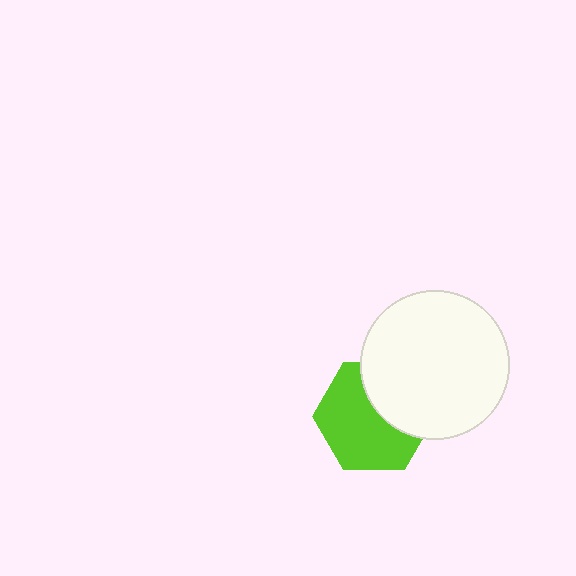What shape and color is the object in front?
The object in front is a white circle.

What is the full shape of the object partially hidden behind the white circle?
The partially hidden object is a lime hexagon.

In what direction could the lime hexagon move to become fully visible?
The lime hexagon could move toward the lower-left. That would shift it out from behind the white circle entirely.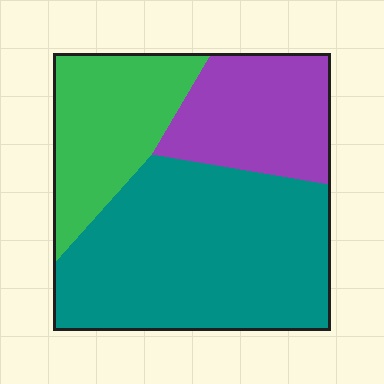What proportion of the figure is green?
Green takes up between a sixth and a third of the figure.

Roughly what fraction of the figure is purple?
Purple takes up about one quarter (1/4) of the figure.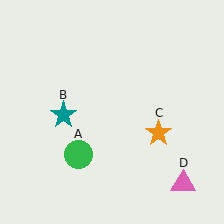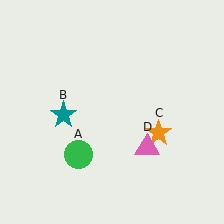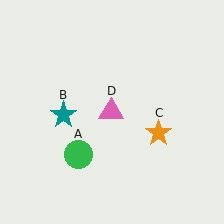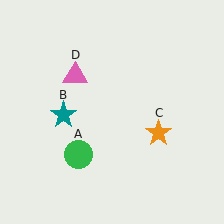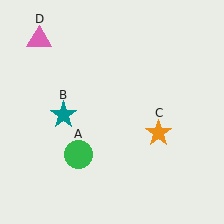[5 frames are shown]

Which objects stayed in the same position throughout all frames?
Green circle (object A) and teal star (object B) and orange star (object C) remained stationary.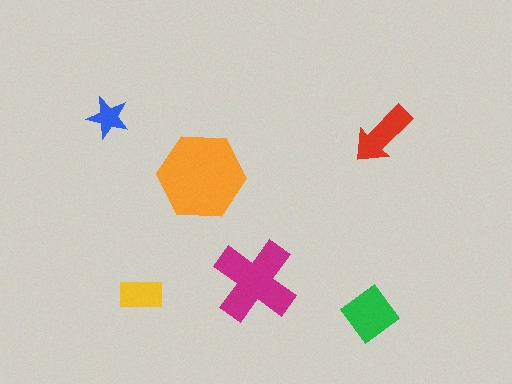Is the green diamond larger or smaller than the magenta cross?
Smaller.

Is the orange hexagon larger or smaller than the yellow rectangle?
Larger.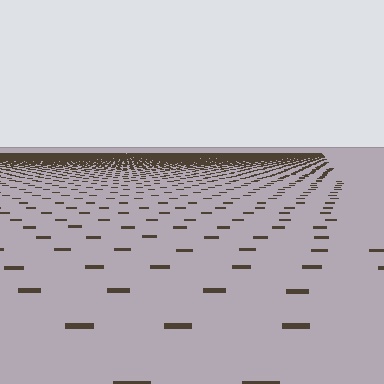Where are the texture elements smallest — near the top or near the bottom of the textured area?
Near the top.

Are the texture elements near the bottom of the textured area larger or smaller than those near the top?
Larger. Near the bottom, elements are closer to the viewer and appear at a bigger on-screen size.